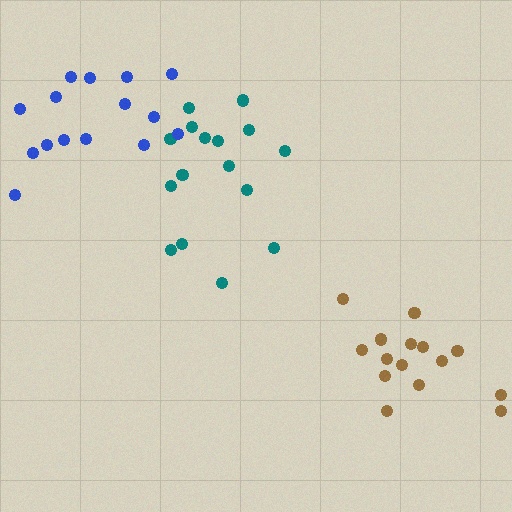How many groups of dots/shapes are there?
There are 3 groups.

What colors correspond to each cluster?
The clusters are colored: teal, brown, blue.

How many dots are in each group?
Group 1: 16 dots, Group 2: 15 dots, Group 3: 15 dots (46 total).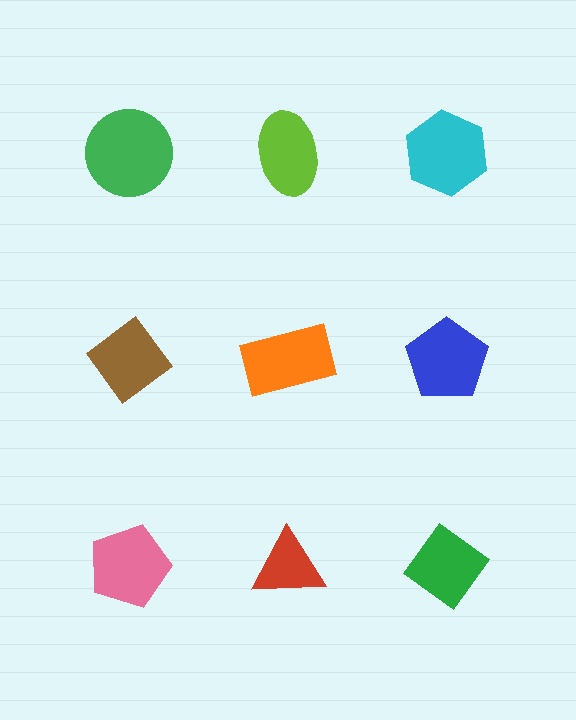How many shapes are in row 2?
3 shapes.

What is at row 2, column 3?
A blue pentagon.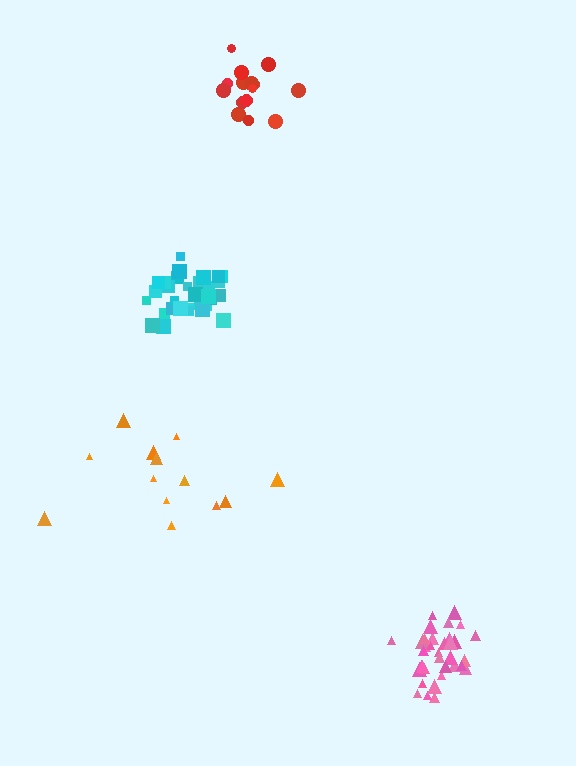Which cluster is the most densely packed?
Cyan.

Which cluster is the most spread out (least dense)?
Orange.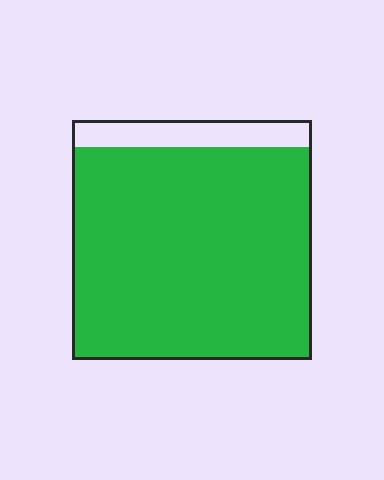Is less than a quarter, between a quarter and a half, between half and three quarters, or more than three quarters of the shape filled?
More than three quarters.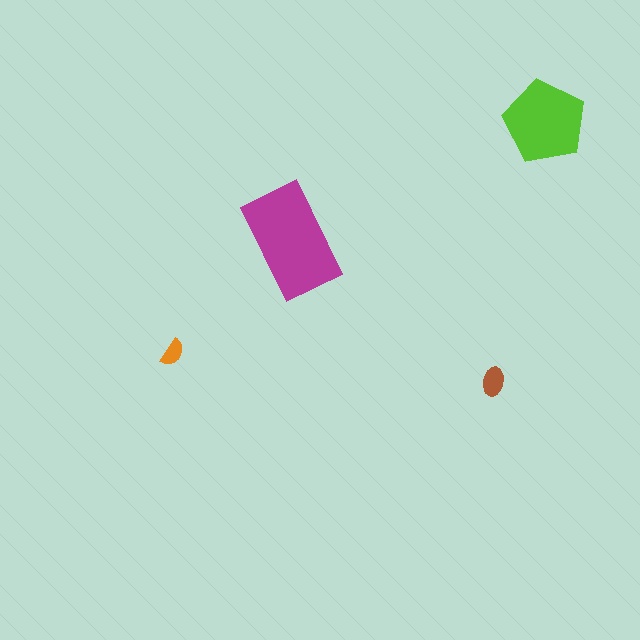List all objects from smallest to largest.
The orange semicircle, the brown ellipse, the lime pentagon, the magenta rectangle.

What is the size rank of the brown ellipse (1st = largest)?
3rd.